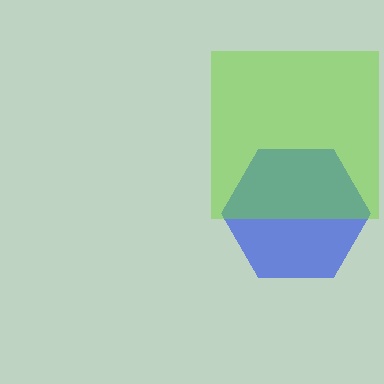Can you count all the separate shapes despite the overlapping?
Yes, there are 2 separate shapes.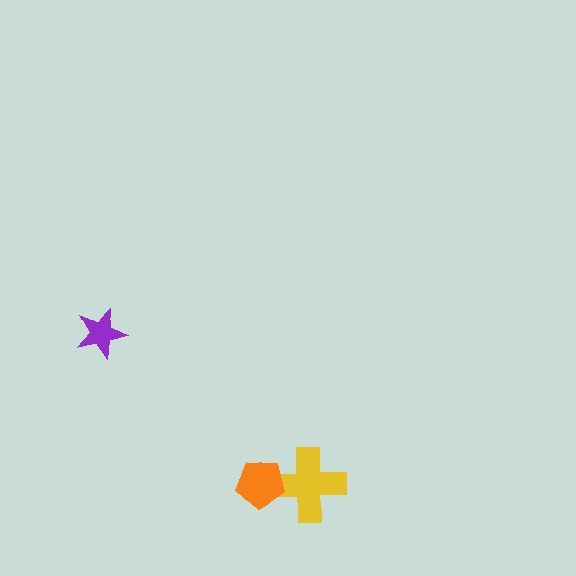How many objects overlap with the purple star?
0 objects overlap with the purple star.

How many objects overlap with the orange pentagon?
1 object overlaps with the orange pentagon.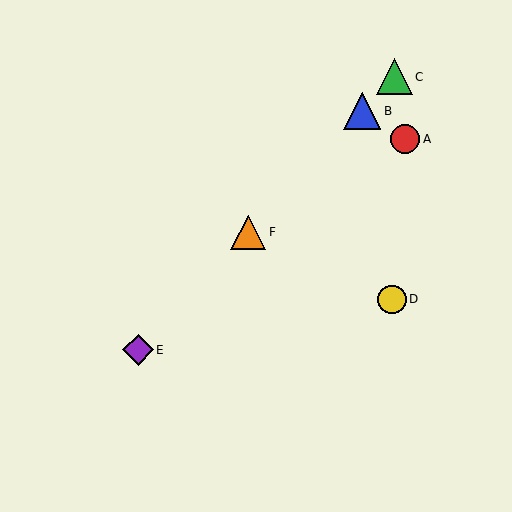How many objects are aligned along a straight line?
4 objects (B, C, E, F) are aligned along a straight line.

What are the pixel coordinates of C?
Object C is at (394, 77).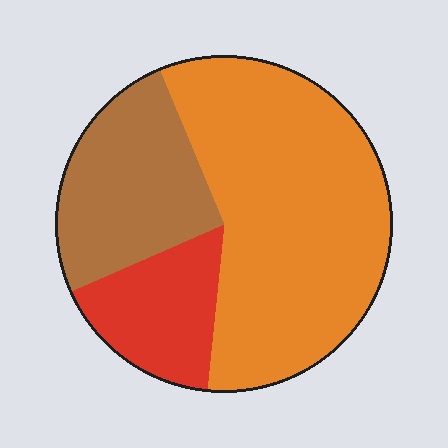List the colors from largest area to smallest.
From largest to smallest: orange, brown, red.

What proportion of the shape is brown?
Brown takes up about one quarter (1/4) of the shape.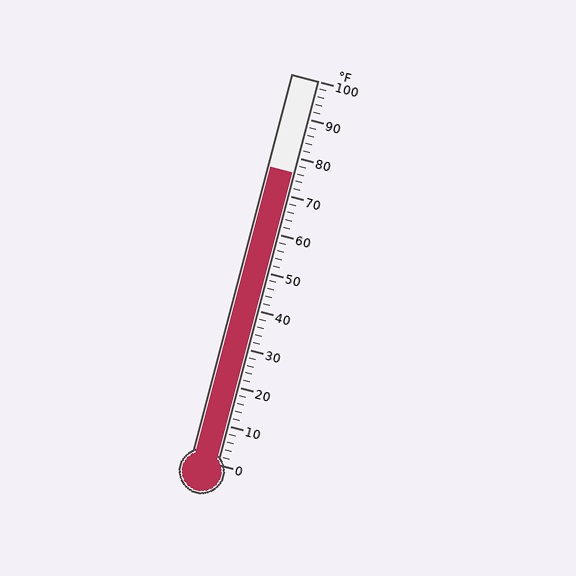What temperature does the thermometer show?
The thermometer shows approximately 76°F.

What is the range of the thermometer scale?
The thermometer scale ranges from 0°F to 100°F.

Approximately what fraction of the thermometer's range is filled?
The thermometer is filled to approximately 75% of its range.